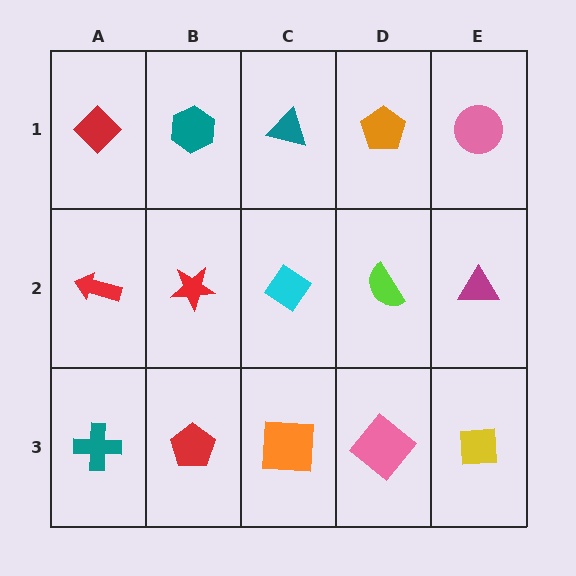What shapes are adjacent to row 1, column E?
A magenta triangle (row 2, column E), an orange pentagon (row 1, column D).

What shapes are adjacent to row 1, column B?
A red star (row 2, column B), a red diamond (row 1, column A), a teal triangle (row 1, column C).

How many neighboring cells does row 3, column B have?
3.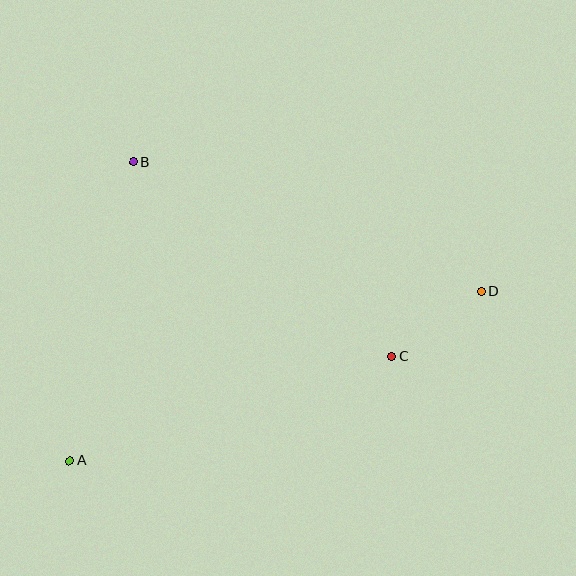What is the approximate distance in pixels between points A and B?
The distance between A and B is approximately 305 pixels.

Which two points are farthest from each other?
Points A and D are farthest from each other.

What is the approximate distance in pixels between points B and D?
The distance between B and D is approximately 371 pixels.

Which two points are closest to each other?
Points C and D are closest to each other.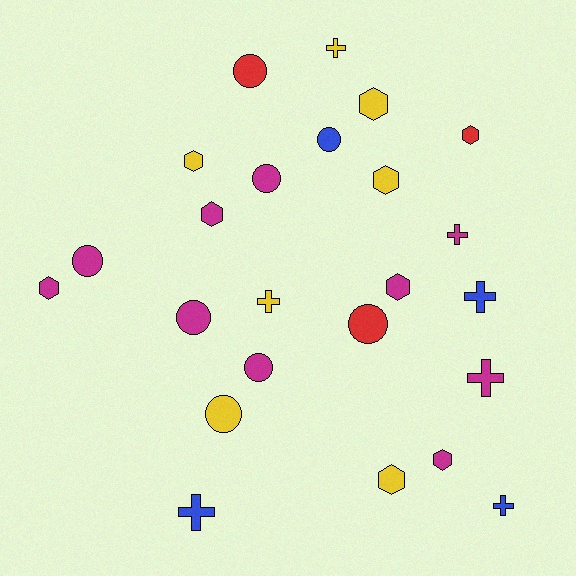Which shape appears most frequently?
Hexagon, with 9 objects.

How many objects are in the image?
There are 24 objects.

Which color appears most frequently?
Magenta, with 10 objects.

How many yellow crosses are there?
There are 2 yellow crosses.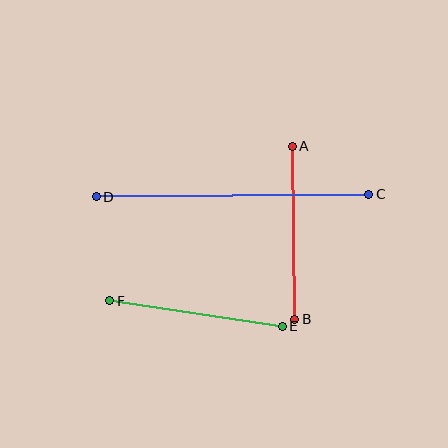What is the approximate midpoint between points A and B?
The midpoint is at approximately (294, 233) pixels.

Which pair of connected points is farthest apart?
Points C and D are farthest apart.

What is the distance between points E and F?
The distance is approximately 174 pixels.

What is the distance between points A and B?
The distance is approximately 173 pixels.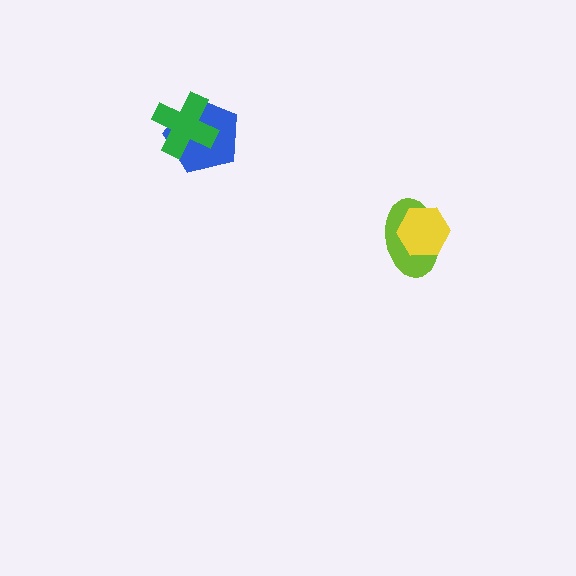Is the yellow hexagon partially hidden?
No, no other shape covers it.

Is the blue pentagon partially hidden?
Yes, it is partially covered by another shape.